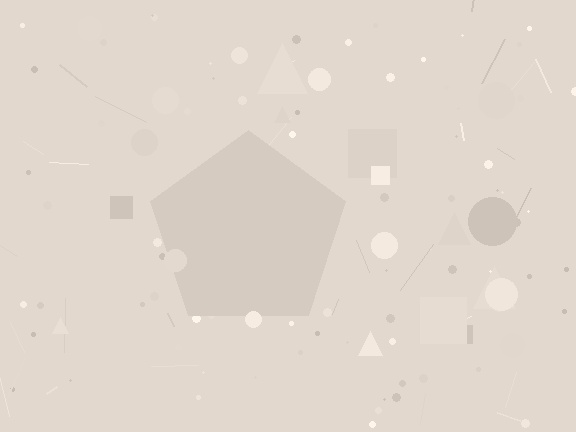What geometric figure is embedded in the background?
A pentagon is embedded in the background.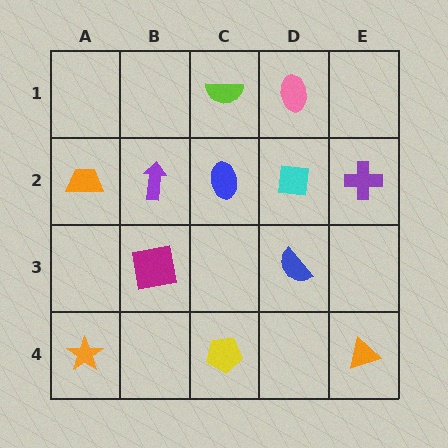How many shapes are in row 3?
2 shapes.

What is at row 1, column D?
A pink ellipse.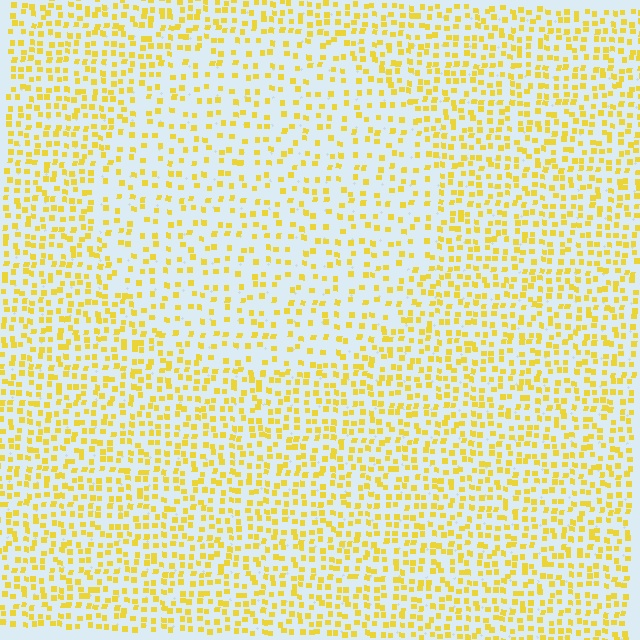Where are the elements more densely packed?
The elements are more densely packed outside the circle boundary.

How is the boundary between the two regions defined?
The boundary is defined by a change in element density (approximately 1.8x ratio). All elements are the same color, size, and shape.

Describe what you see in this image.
The image contains small yellow elements arranged at two different densities. A circle-shaped region is visible where the elements are less densely packed than the surrounding area.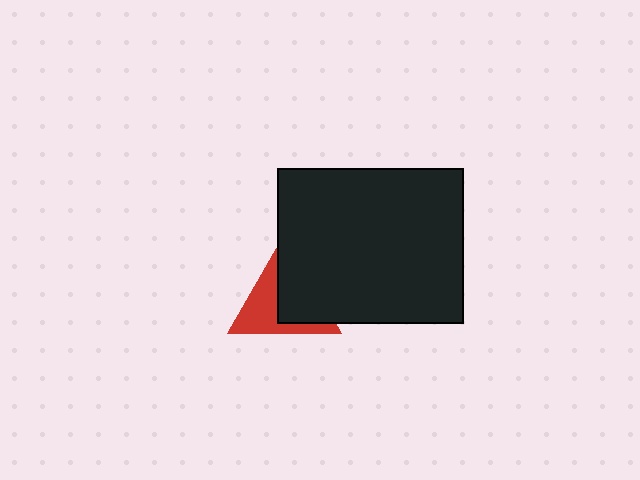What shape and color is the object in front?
The object in front is a black rectangle.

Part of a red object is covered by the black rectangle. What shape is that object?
It is a triangle.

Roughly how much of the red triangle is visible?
About half of it is visible (roughly 49%).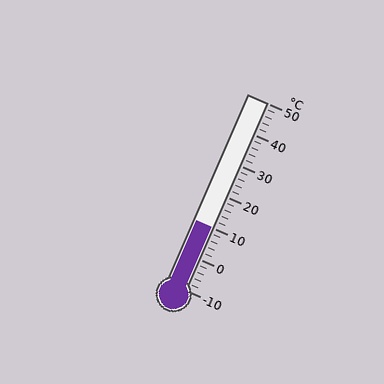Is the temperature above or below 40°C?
The temperature is below 40°C.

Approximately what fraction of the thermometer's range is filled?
The thermometer is filled to approximately 35% of its range.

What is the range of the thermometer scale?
The thermometer scale ranges from -10°C to 50°C.